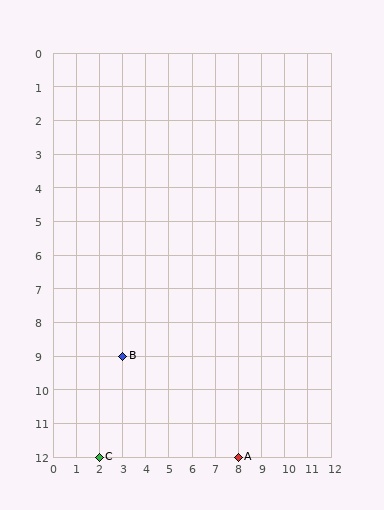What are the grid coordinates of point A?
Point A is at grid coordinates (8, 12).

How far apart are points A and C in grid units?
Points A and C are 6 columns apart.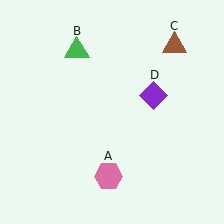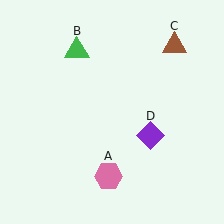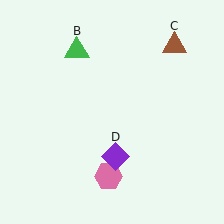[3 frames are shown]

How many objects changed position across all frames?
1 object changed position: purple diamond (object D).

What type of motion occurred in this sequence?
The purple diamond (object D) rotated clockwise around the center of the scene.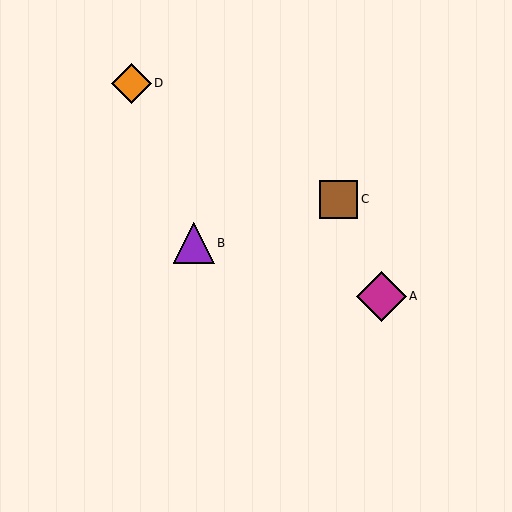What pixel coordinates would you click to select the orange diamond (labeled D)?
Click at (131, 83) to select the orange diamond D.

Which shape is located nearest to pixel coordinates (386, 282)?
The magenta diamond (labeled A) at (381, 296) is nearest to that location.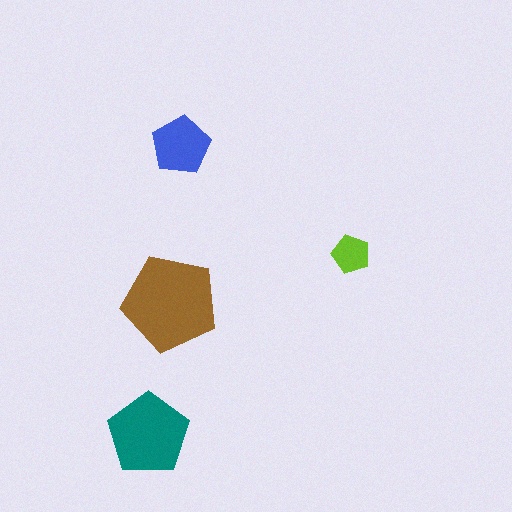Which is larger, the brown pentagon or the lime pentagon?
The brown one.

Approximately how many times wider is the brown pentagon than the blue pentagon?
About 1.5 times wider.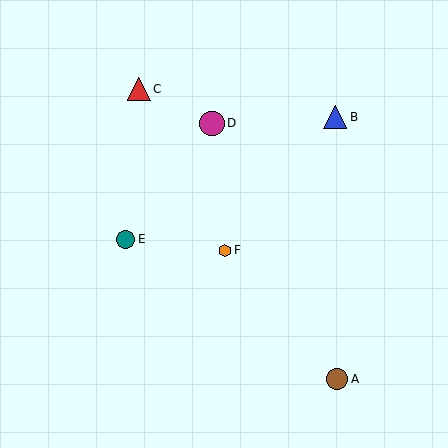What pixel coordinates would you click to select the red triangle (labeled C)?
Click at (139, 89) to select the red triangle C.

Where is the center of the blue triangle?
The center of the blue triangle is at (335, 117).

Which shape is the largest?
The magenta circle (labeled D) is the largest.